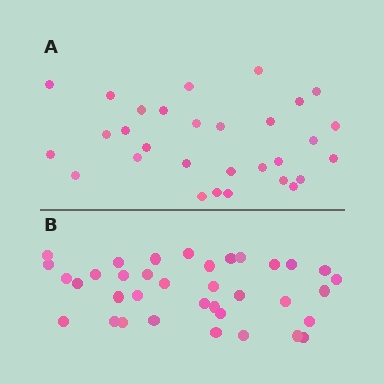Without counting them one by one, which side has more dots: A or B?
Region B (the bottom region) has more dots.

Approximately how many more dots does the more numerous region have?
Region B has about 6 more dots than region A.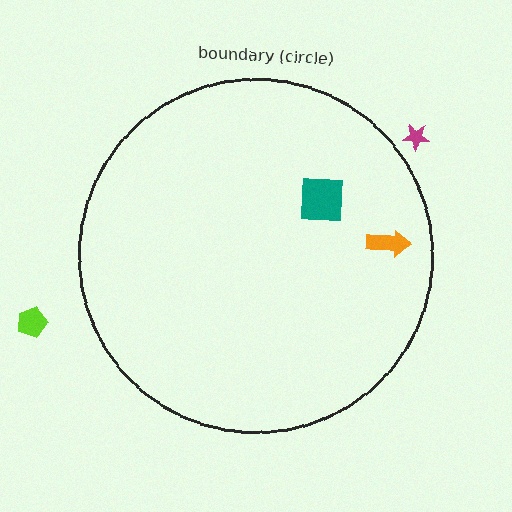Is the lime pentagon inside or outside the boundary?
Outside.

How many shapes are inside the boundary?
2 inside, 2 outside.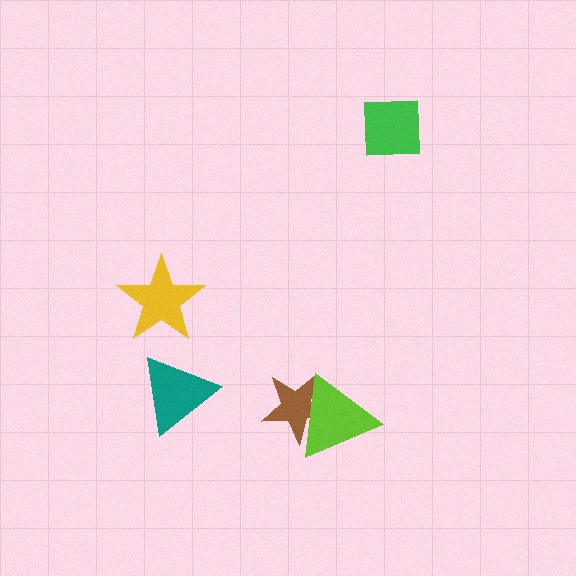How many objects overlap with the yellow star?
0 objects overlap with the yellow star.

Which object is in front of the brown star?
The lime triangle is in front of the brown star.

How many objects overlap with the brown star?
1 object overlaps with the brown star.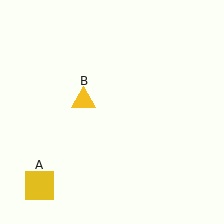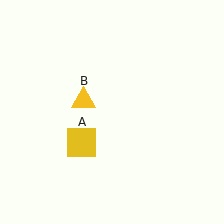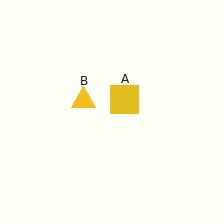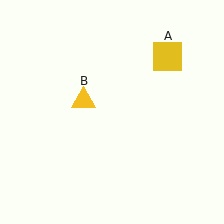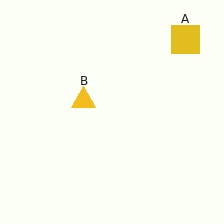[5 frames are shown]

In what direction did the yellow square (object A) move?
The yellow square (object A) moved up and to the right.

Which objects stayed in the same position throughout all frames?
Yellow triangle (object B) remained stationary.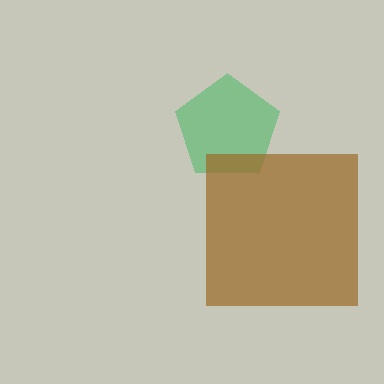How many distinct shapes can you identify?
There are 2 distinct shapes: a green pentagon, a brown square.